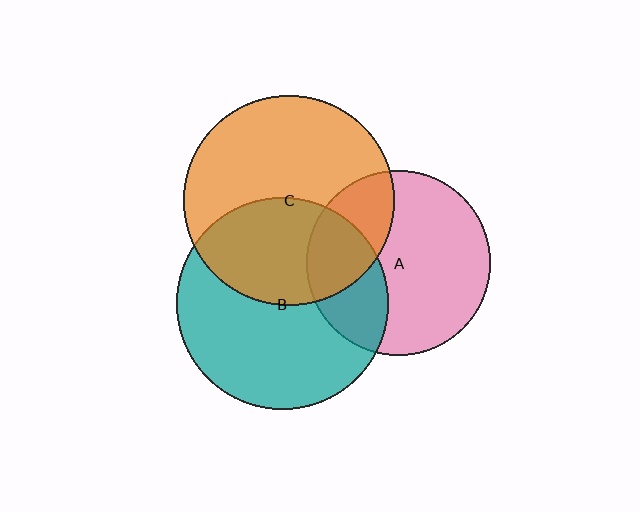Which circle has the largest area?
Circle B (teal).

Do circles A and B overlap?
Yes.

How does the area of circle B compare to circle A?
Approximately 1.3 times.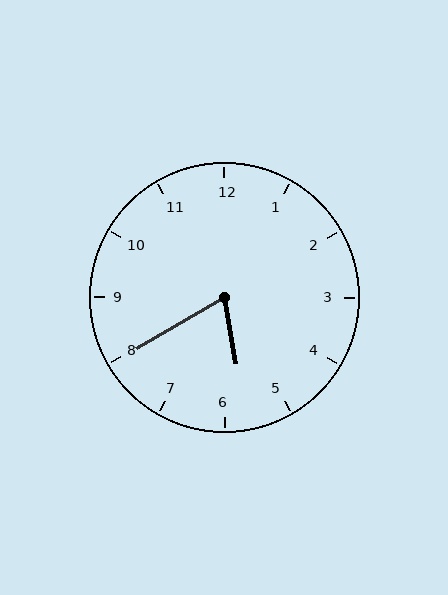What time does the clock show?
5:40.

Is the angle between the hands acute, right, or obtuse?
It is acute.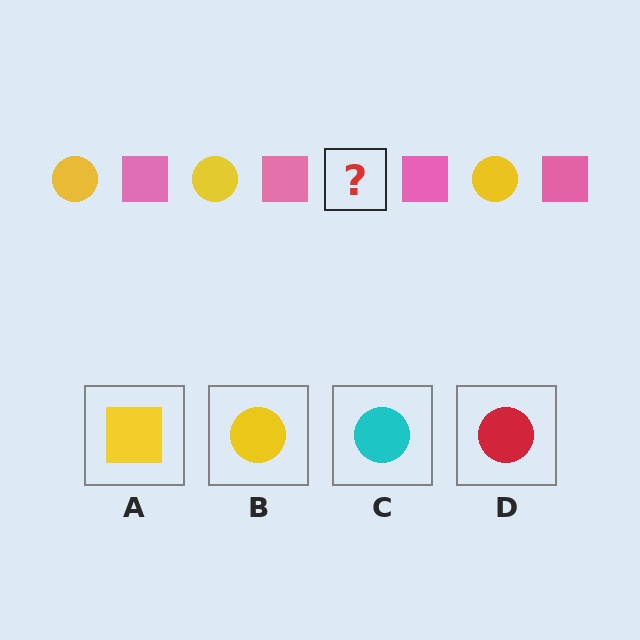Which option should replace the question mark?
Option B.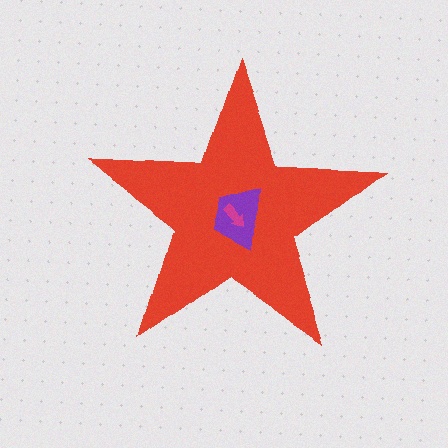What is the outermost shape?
The red star.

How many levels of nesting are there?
3.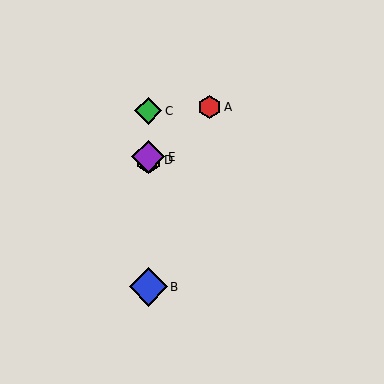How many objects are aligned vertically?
4 objects (B, C, D, E) are aligned vertically.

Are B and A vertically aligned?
No, B is at x≈148 and A is at x≈209.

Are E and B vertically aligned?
Yes, both are at x≈148.